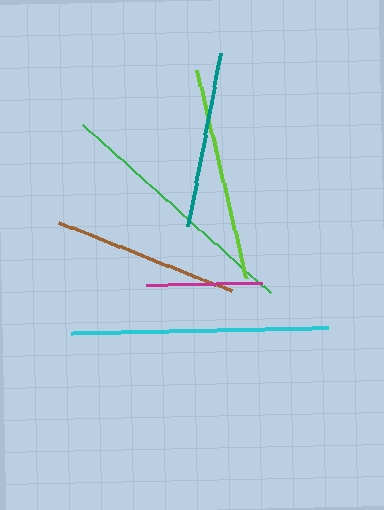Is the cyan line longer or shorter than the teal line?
The cyan line is longer than the teal line.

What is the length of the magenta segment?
The magenta segment is approximately 115 pixels long.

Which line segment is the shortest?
The magenta line is the shortest at approximately 115 pixels.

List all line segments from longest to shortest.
From longest to shortest: cyan, green, lime, brown, teal, magenta.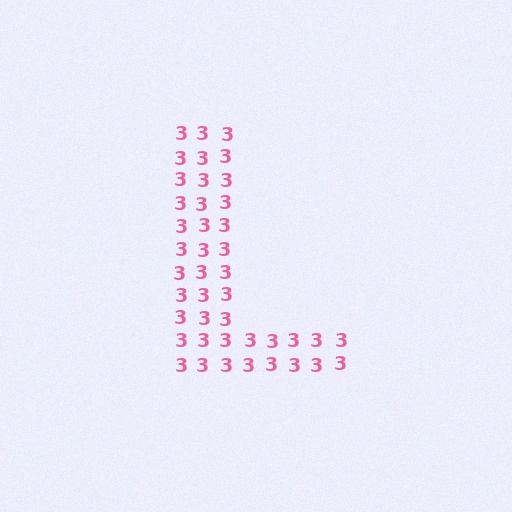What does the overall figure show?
The overall figure shows the letter L.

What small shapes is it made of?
It is made of small digit 3's.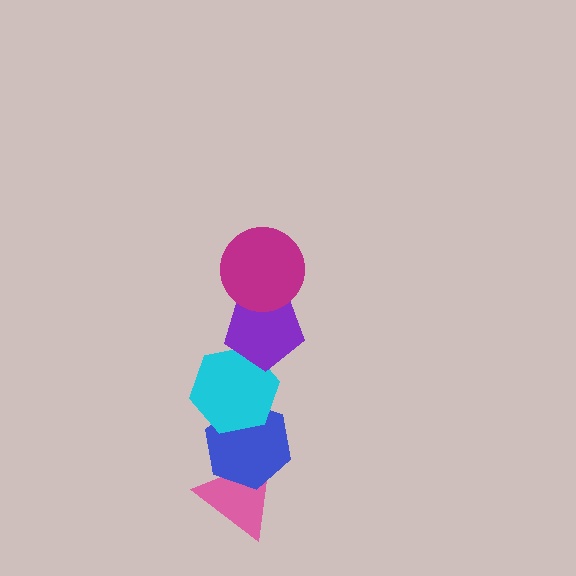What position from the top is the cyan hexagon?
The cyan hexagon is 3rd from the top.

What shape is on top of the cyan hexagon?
The purple pentagon is on top of the cyan hexagon.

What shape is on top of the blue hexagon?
The cyan hexagon is on top of the blue hexagon.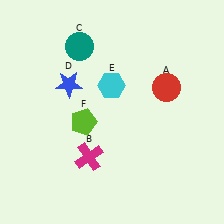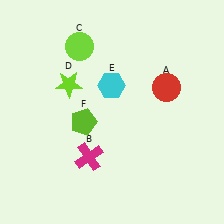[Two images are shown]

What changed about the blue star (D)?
In Image 1, D is blue. In Image 2, it changed to lime.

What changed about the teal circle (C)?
In Image 1, C is teal. In Image 2, it changed to lime.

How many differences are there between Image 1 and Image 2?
There are 2 differences between the two images.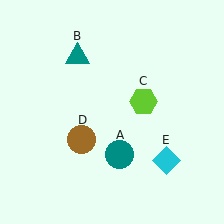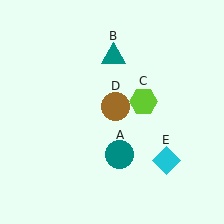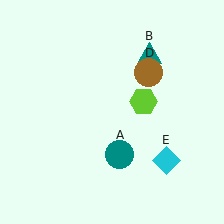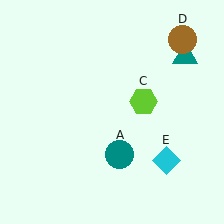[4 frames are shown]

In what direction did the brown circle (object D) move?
The brown circle (object D) moved up and to the right.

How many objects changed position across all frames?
2 objects changed position: teal triangle (object B), brown circle (object D).